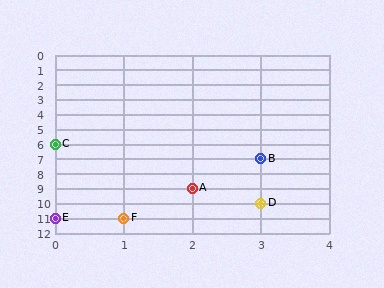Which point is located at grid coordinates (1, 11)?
Point F is at (1, 11).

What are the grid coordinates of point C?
Point C is at grid coordinates (0, 6).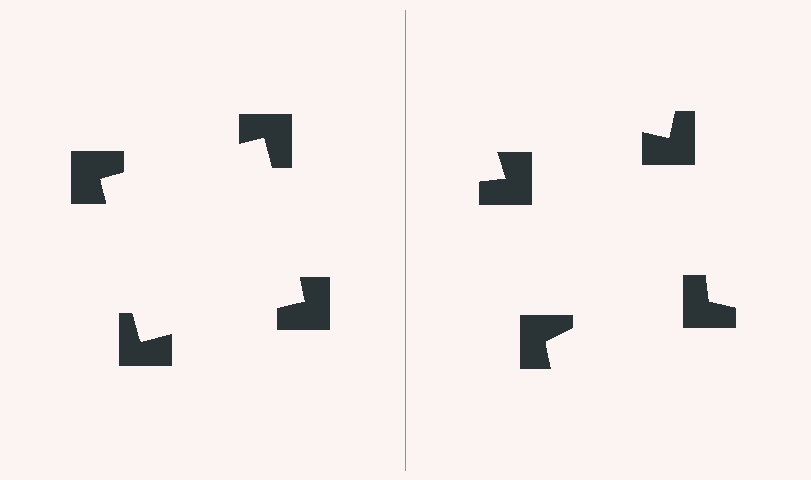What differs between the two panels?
The notched squares are positioned identically on both sides; only the wedge orientations differ. On the left they align to a square; on the right they are misaligned.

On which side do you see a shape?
An illusory square appears on the left side. On the right side the wedge cuts are rotated, so no coherent shape forms.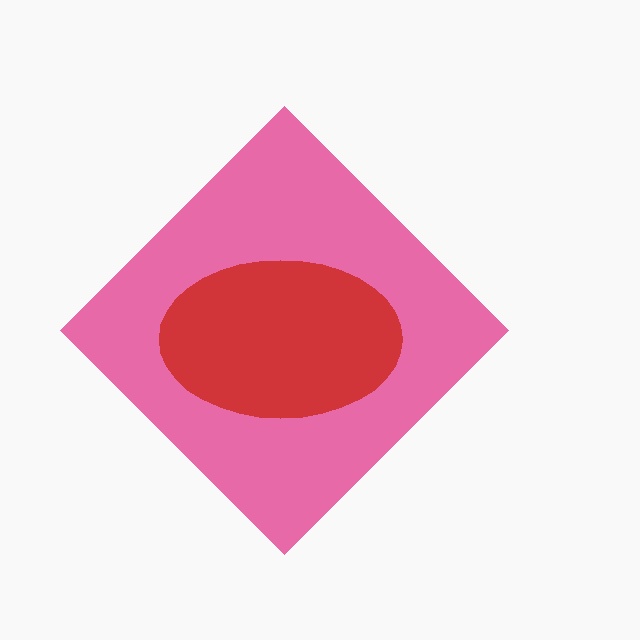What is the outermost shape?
The pink diamond.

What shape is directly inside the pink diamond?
The red ellipse.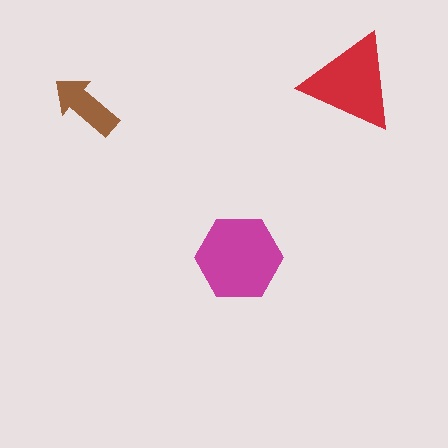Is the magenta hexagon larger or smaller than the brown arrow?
Larger.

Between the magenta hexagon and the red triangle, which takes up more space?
The magenta hexagon.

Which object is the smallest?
The brown arrow.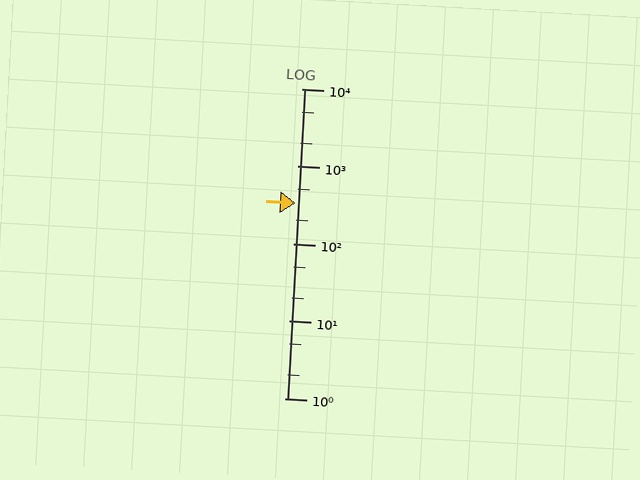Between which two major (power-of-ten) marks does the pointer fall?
The pointer is between 100 and 1000.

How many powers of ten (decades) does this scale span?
The scale spans 4 decades, from 1 to 10000.